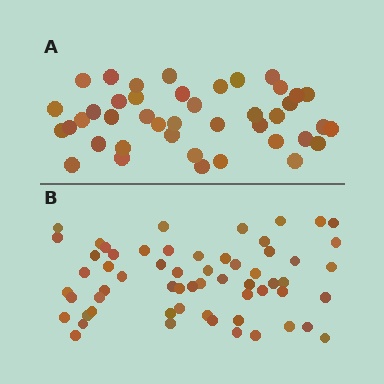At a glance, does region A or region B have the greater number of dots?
Region B (the bottom region) has more dots.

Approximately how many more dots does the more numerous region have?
Region B has approximately 20 more dots than region A.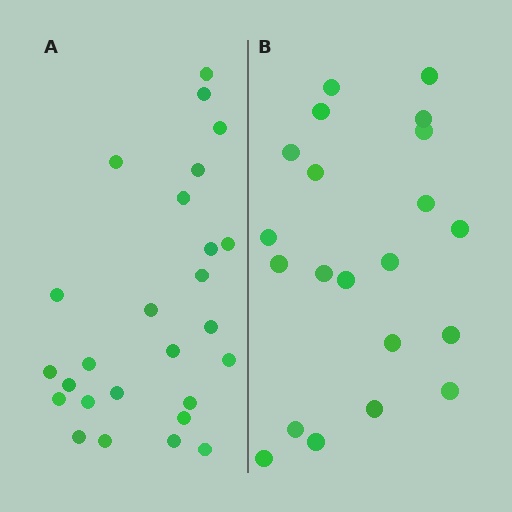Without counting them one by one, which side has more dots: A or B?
Region A (the left region) has more dots.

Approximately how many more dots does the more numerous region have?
Region A has about 5 more dots than region B.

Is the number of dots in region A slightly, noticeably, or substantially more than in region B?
Region A has only slightly more — the two regions are fairly close. The ratio is roughly 1.2 to 1.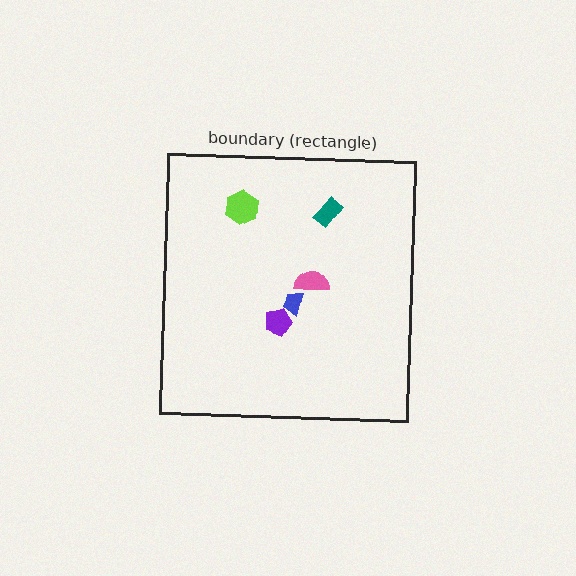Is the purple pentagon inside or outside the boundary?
Inside.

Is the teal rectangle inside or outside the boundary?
Inside.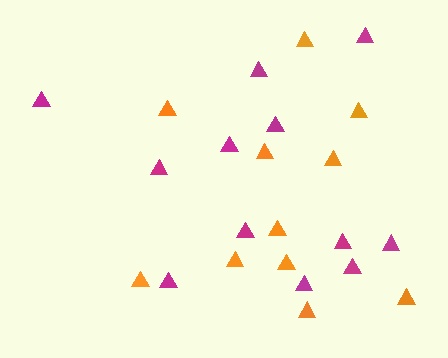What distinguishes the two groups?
There are 2 groups: one group of orange triangles (11) and one group of magenta triangles (12).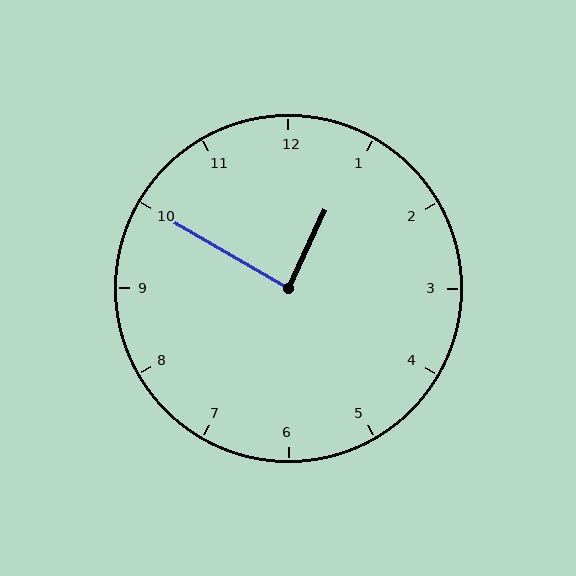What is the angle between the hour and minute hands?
Approximately 85 degrees.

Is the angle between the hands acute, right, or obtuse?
It is right.